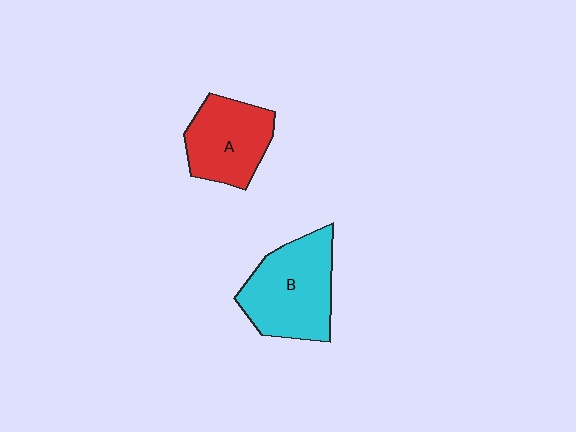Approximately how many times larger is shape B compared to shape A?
Approximately 1.3 times.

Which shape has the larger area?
Shape B (cyan).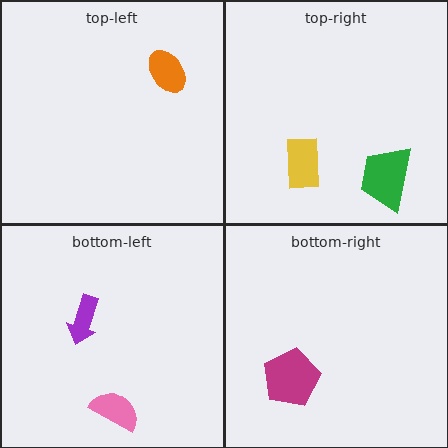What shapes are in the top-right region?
The green trapezoid, the yellow rectangle.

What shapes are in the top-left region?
The orange ellipse.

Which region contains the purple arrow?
The bottom-left region.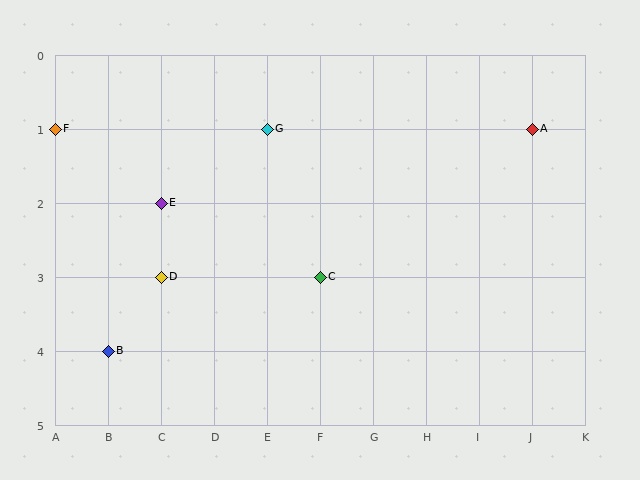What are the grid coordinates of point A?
Point A is at grid coordinates (J, 1).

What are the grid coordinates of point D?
Point D is at grid coordinates (C, 3).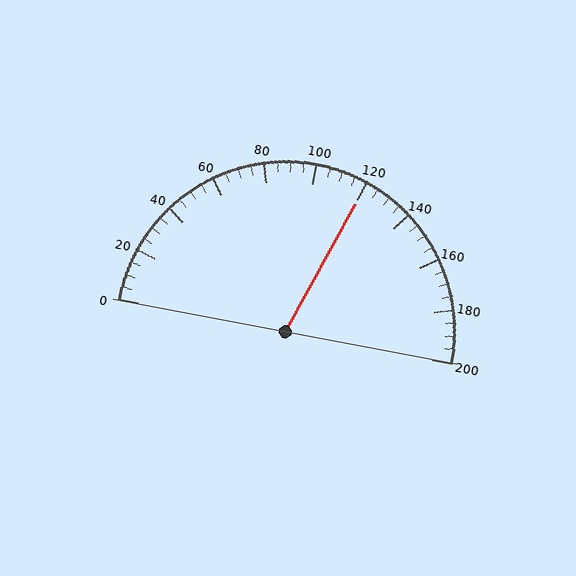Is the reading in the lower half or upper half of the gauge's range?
The reading is in the upper half of the range (0 to 200).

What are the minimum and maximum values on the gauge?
The gauge ranges from 0 to 200.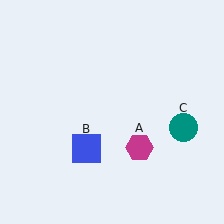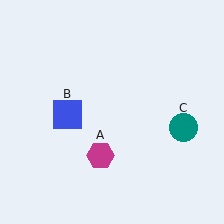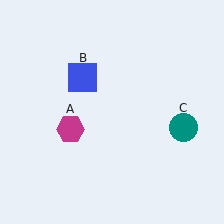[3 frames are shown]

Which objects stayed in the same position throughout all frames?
Teal circle (object C) remained stationary.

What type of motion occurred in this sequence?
The magenta hexagon (object A), blue square (object B) rotated clockwise around the center of the scene.